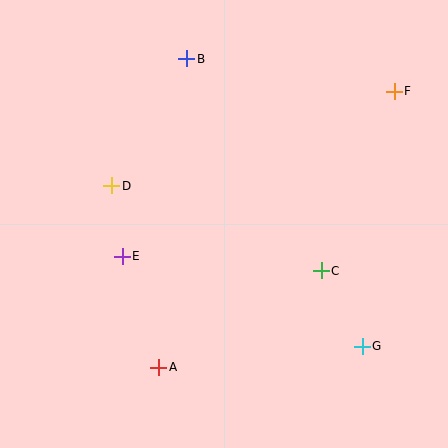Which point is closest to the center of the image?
Point E at (122, 256) is closest to the center.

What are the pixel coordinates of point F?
Point F is at (394, 91).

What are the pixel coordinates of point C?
Point C is at (321, 271).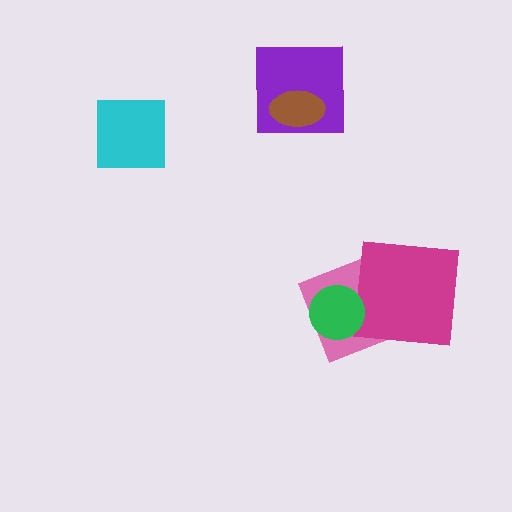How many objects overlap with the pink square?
2 objects overlap with the pink square.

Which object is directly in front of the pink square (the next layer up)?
The magenta square is directly in front of the pink square.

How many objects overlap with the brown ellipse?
1 object overlaps with the brown ellipse.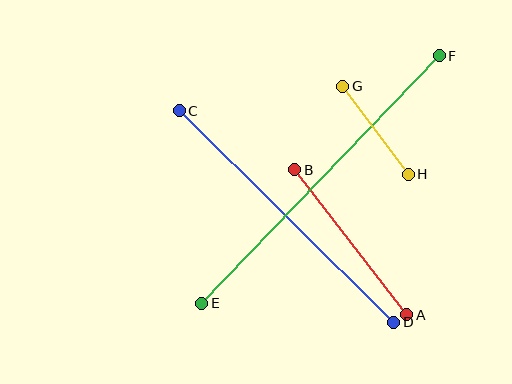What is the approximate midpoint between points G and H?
The midpoint is at approximately (375, 130) pixels.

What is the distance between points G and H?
The distance is approximately 110 pixels.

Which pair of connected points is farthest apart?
Points E and F are farthest apart.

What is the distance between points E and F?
The distance is approximately 343 pixels.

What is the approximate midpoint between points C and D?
The midpoint is at approximately (287, 217) pixels.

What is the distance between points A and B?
The distance is approximately 183 pixels.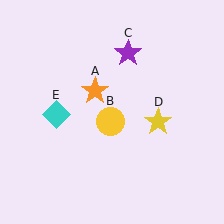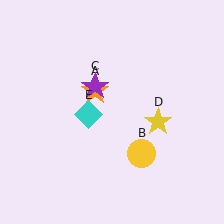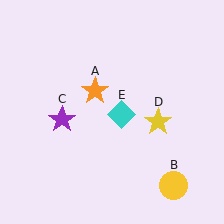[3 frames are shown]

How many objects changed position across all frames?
3 objects changed position: yellow circle (object B), purple star (object C), cyan diamond (object E).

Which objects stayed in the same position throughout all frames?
Orange star (object A) and yellow star (object D) remained stationary.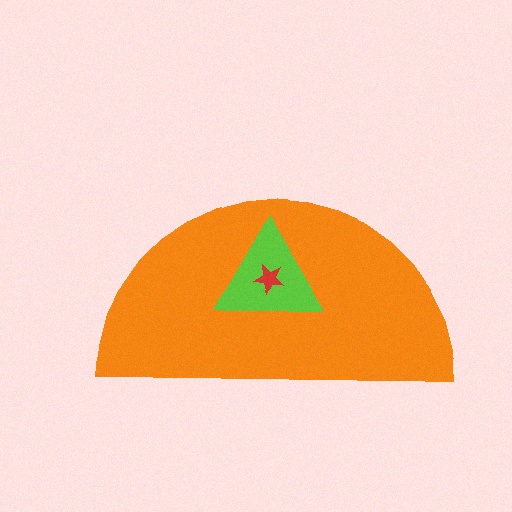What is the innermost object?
The red star.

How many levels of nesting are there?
3.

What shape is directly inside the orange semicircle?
The lime triangle.